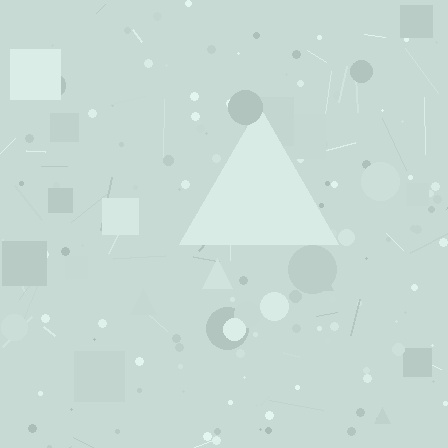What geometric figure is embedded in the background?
A triangle is embedded in the background.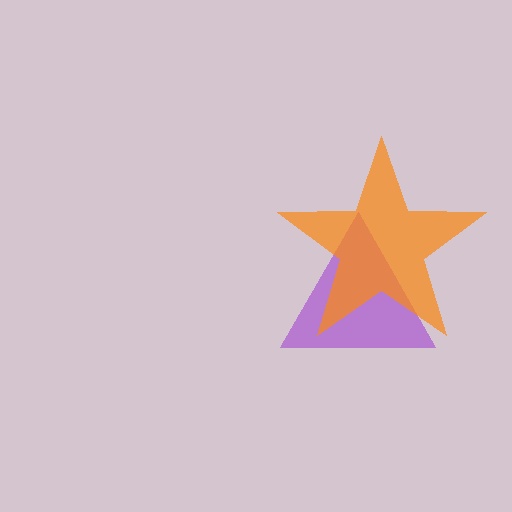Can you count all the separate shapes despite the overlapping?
Yes, there are 2 separate shapes.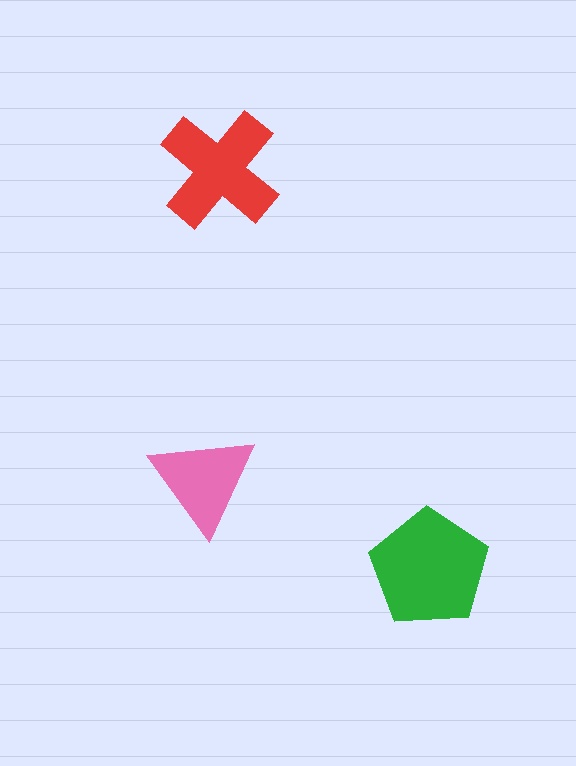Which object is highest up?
The red cross is topmost.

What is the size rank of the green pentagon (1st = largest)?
1st.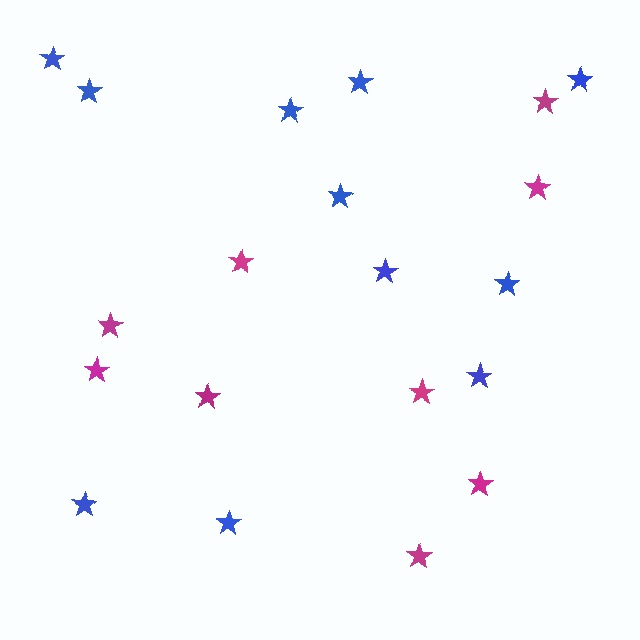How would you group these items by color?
There are 2 groups: one group of magenta stars (9) and one group of blue stars (11).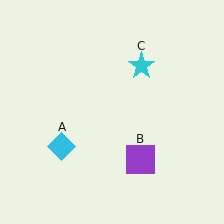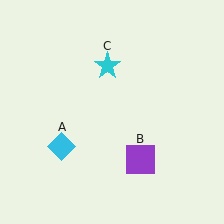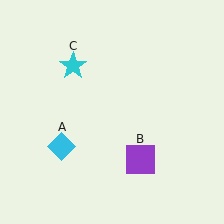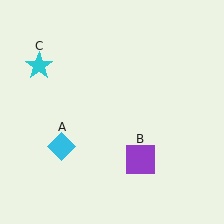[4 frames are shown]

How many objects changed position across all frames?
1 object changed position: cyan star (object C).